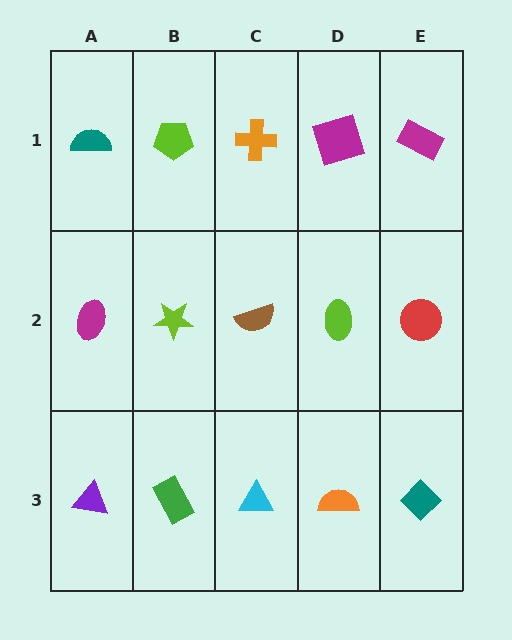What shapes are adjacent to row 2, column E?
A magenta rectangle (row 1, column E), a teal diamond (row 3, column E), a lime ellipse (row 2, column D).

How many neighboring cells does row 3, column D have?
3.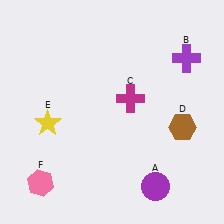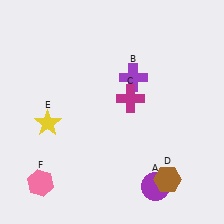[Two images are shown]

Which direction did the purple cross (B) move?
The purple cross (B) moved left.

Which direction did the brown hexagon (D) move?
The brown hexagon (D) moved down.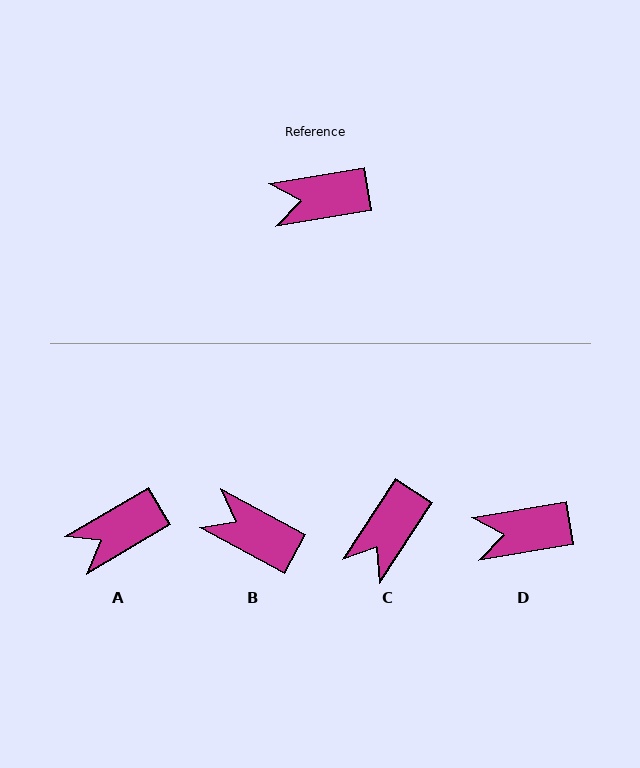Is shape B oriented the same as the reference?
No, it is off by about 38 degrees.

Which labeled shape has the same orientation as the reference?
D.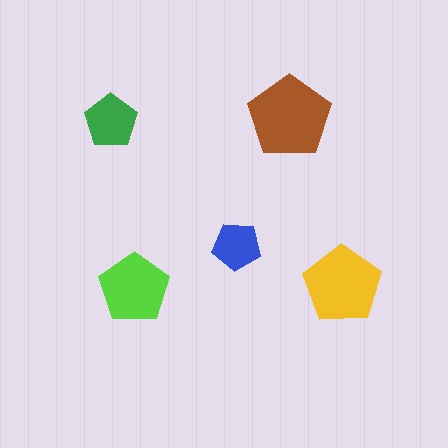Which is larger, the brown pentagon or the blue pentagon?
The brown one.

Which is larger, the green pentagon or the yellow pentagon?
The yellow one.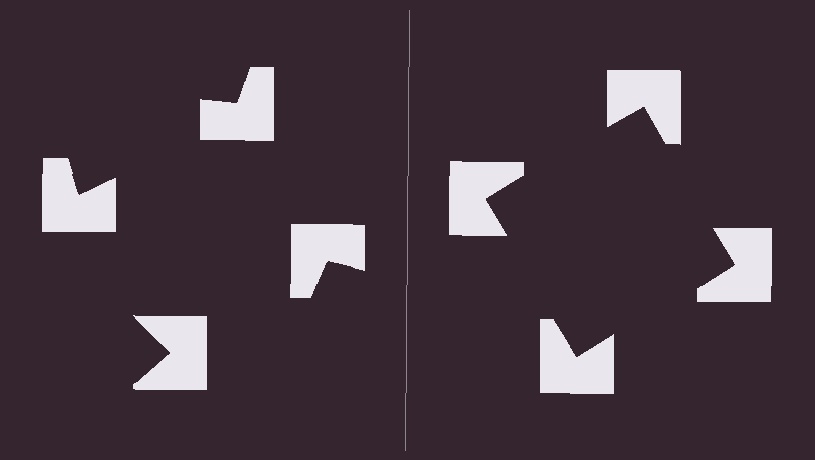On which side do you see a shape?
An illusory square appears on the right side. On the left side the wedge cuts are rotated, so no coherent shape forms.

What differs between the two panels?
The notched squares are positioned identically on both sides; only the wedge orientations differ. On the right they align to a square; on the left they are misaligned.